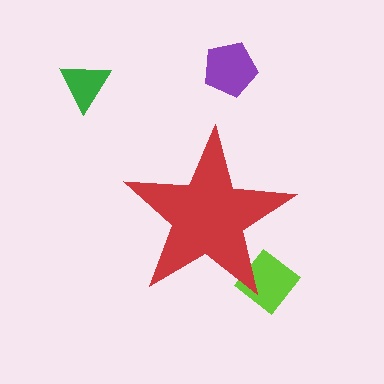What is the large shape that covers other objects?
A red star.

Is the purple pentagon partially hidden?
No, the purple pentagon is fully visible.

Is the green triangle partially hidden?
No, the green triangle is fully visible.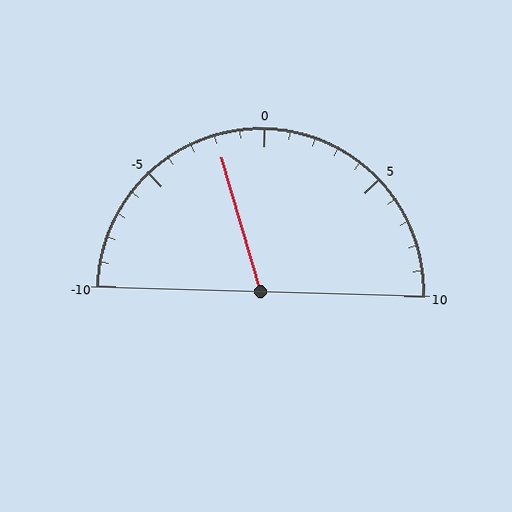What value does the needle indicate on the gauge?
The needle indicates approximately -2.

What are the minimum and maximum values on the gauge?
The gauge ranges from -10 to 10.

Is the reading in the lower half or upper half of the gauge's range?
The reading is in the lower half of the range (-10 to 10).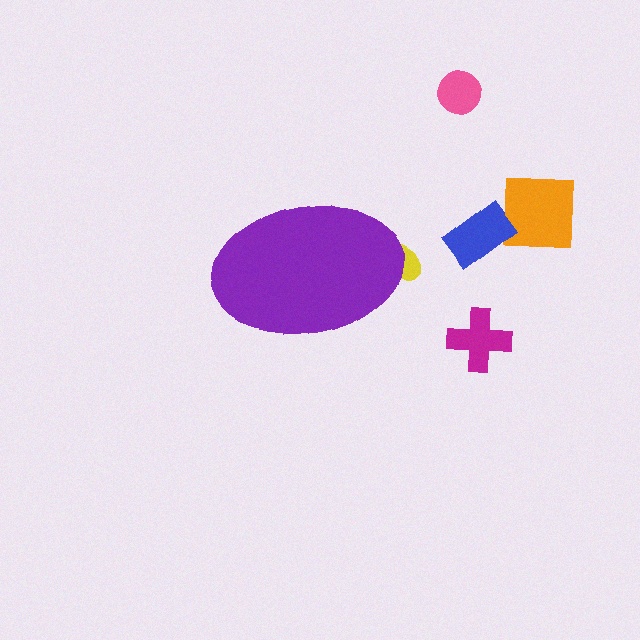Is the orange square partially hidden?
No, the orange square is fully visible.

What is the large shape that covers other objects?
A purple ellipse.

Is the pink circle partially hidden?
No, the pink circle is fully visible.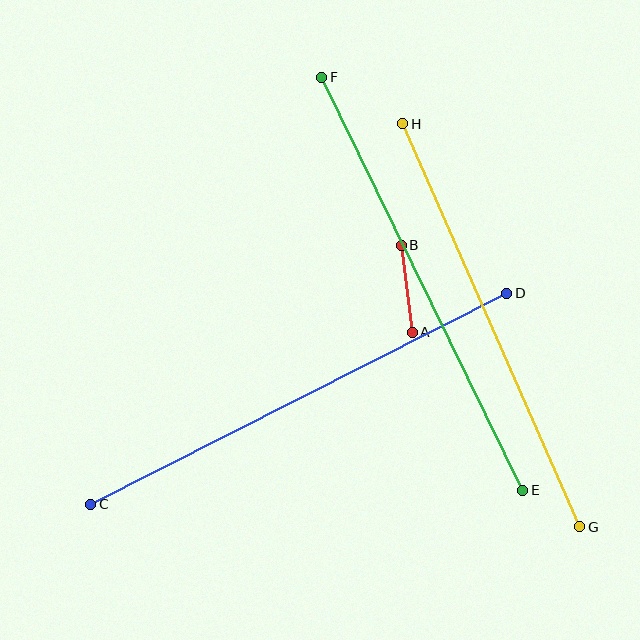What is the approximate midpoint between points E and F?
The midpoint is at approximately (422, 284) pixels.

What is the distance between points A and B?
The distance is approximately 88 pixels.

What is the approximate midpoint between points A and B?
The midpoint is at approximately (407, 289) pixels.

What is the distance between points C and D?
The distance is approximately 466 pixels.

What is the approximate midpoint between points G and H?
The midpoint is at approximately (491, 325) pixels.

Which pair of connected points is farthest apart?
Points C and D are farthest apart.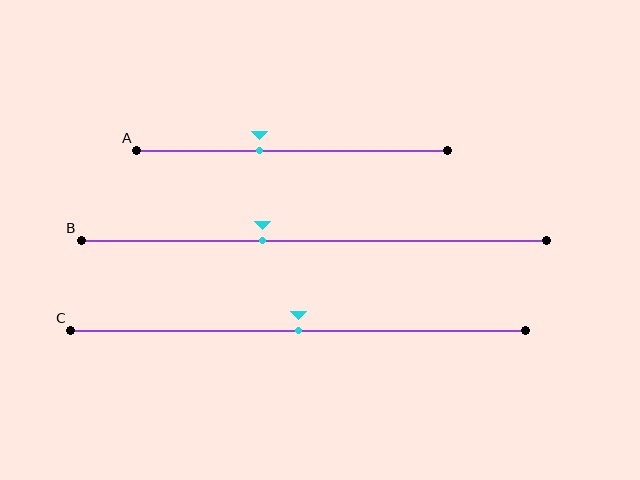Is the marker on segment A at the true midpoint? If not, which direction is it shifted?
No, the marker on segment A is shifted to the left by about 10% of the segment length.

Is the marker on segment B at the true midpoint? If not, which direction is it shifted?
No, the marker on segment B is shifted to the left by about 11% of the segment length.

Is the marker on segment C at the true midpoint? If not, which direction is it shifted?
Yes, the marker on segment C is at the true midpoint.